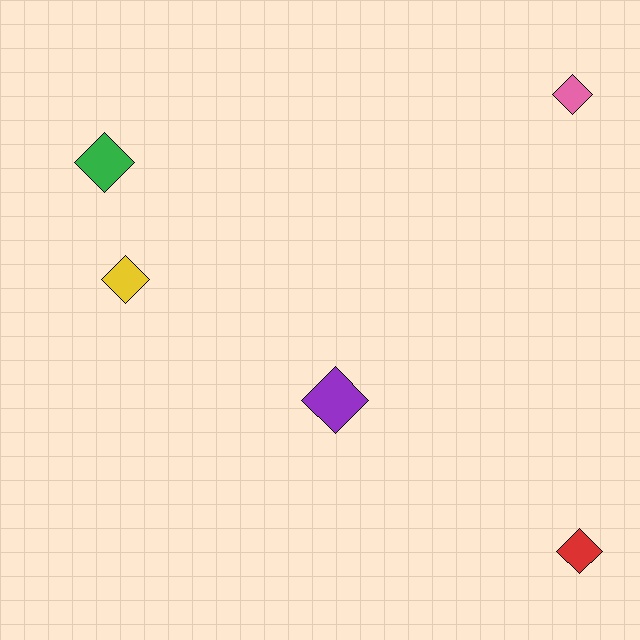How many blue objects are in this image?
There are no blue objects.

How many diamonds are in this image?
There are 5 diamonds.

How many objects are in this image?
There are 5 objects.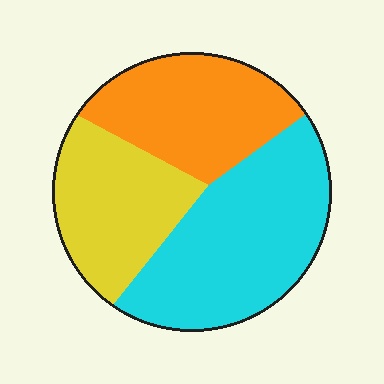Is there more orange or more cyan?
Cyan.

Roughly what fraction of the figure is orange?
Orange covers around 30% of the figure.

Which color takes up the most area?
Cyan, at roughly 45%.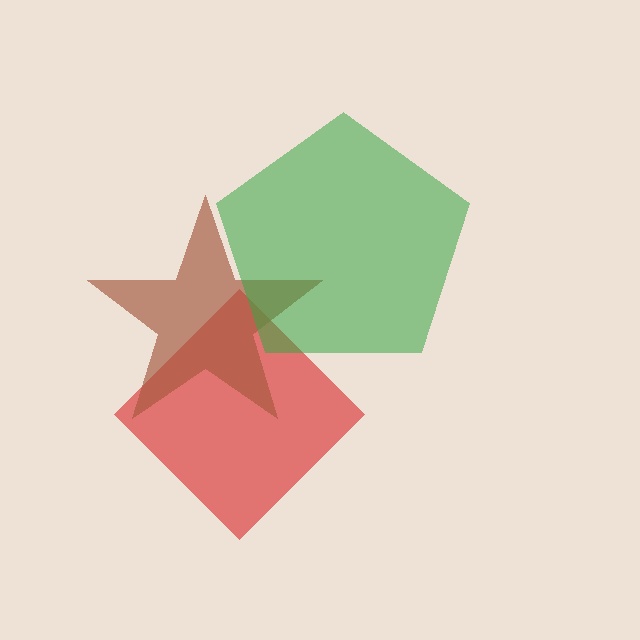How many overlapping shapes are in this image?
There are 3 overlapping shapes in the image.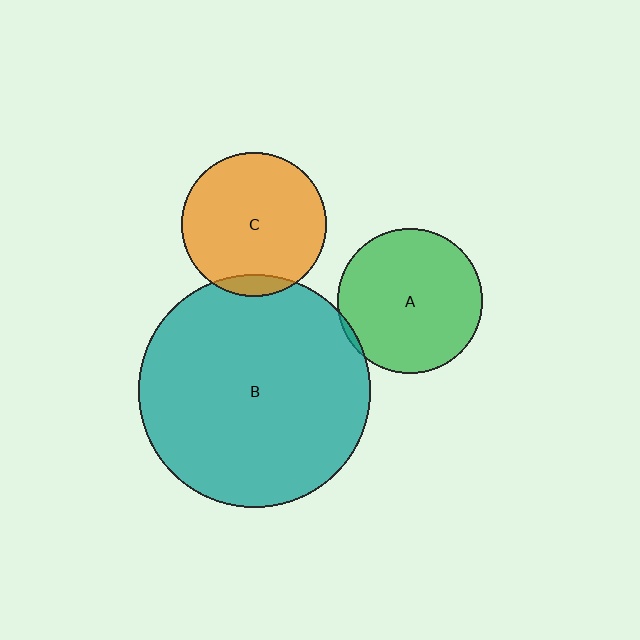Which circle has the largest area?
Circle B (teal).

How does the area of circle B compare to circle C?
Approximately 2.6 times.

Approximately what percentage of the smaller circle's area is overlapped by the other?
Approximately 5%.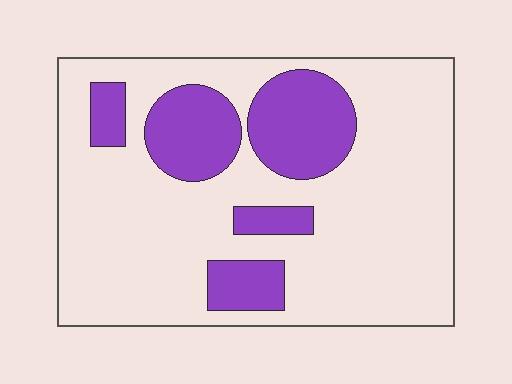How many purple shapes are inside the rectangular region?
5.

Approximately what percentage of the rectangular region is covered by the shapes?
Approximately 25%.